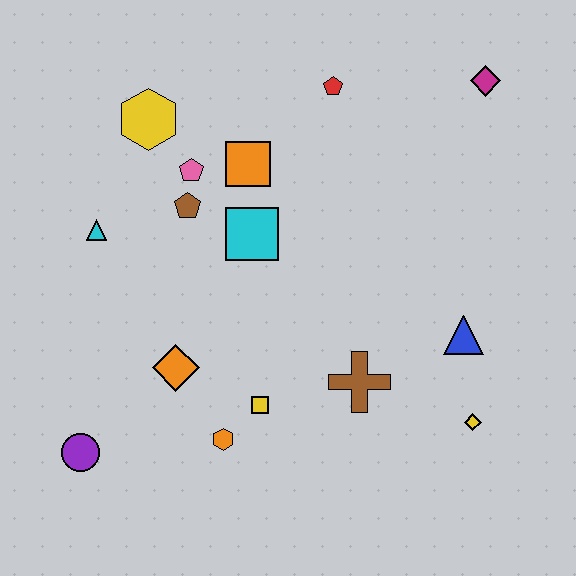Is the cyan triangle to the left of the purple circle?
No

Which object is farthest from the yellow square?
The magenta diamond is farthest from the yellow square.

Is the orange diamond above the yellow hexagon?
No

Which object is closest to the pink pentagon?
The brown pentagon is closest to the pink pentagon.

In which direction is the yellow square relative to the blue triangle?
The yellow square is to the left of the blue triangle.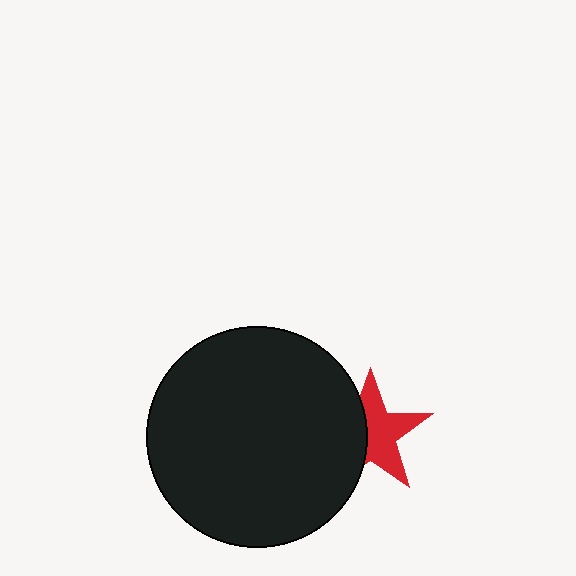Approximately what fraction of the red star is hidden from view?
Roughly 41% of the red star is hidden behind the black circle.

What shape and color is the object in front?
The object in front is a black circle.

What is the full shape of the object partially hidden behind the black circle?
The partially hidden object is a red star.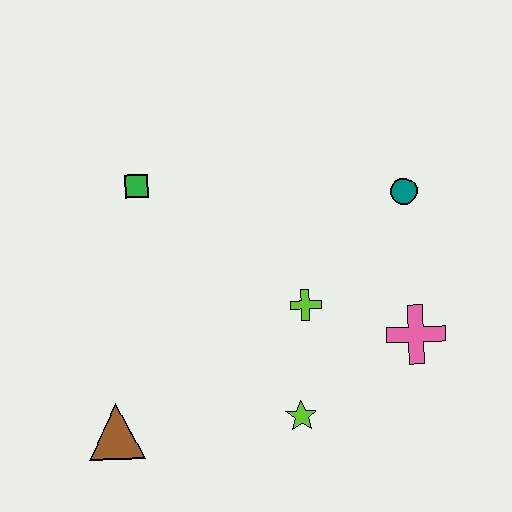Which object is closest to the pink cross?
The lime cross is closest to the pink cross.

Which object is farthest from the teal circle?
The brown triangle is farthest from the teal circle.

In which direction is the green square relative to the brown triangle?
The green square is above the brown triangle.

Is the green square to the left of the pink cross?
Yes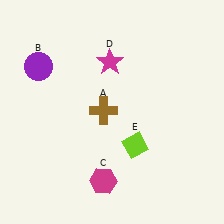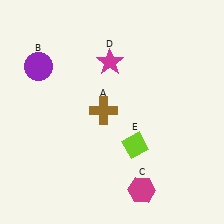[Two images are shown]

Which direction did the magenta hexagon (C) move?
The magenta hexagon (C) moved right.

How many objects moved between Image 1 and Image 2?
1 object moved between the two images.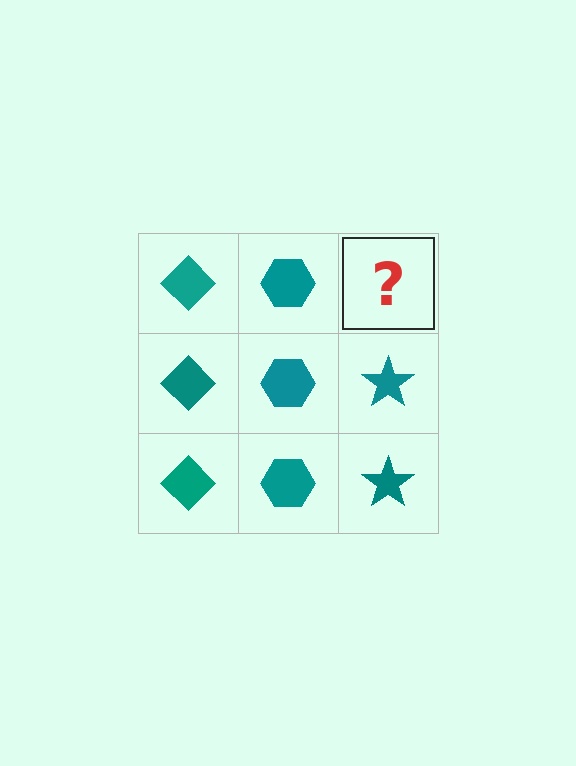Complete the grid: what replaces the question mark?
The question mark should be replaced with a teal star.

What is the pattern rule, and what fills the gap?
The rule is that each column has a consistent shape. The gap should be filled with a teal star.